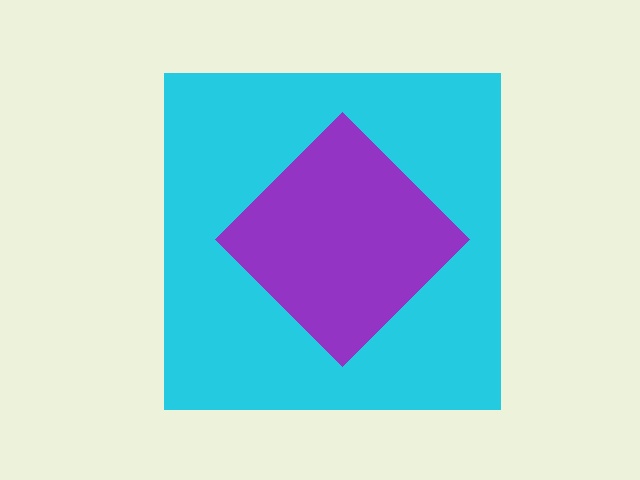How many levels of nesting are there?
2.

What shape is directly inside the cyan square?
The purple diamond.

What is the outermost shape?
The cyan square.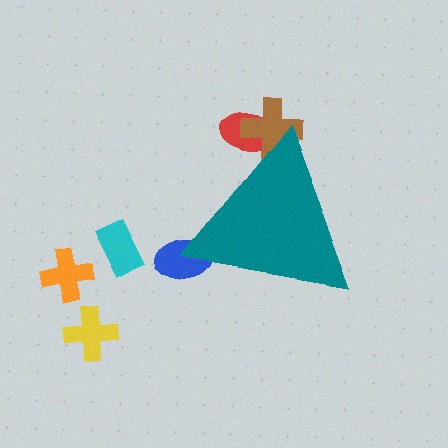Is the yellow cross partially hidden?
No, the yellow cross is fully visible.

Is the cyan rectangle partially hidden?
No, the cyan rectangle is fully visible.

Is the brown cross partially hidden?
Yes, the brown cross is partially hidden behind the teal triangle.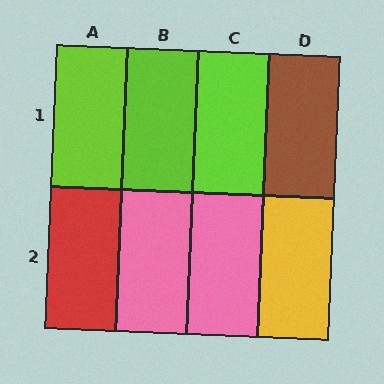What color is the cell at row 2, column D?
Yellow.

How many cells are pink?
2 cells are pink.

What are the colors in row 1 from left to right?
Lime, lime, lime, brown.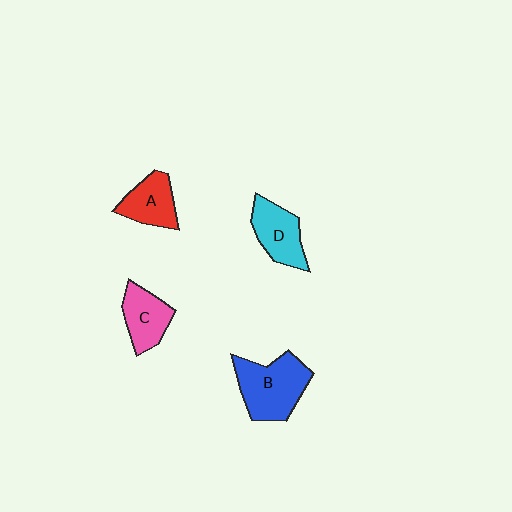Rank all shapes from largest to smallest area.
From largest to smallest: B (blue), D (cyan), C (pink), A (red).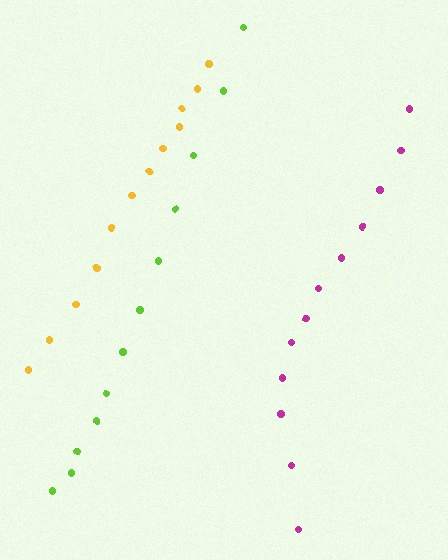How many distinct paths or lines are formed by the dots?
There are 3 distinct paths.